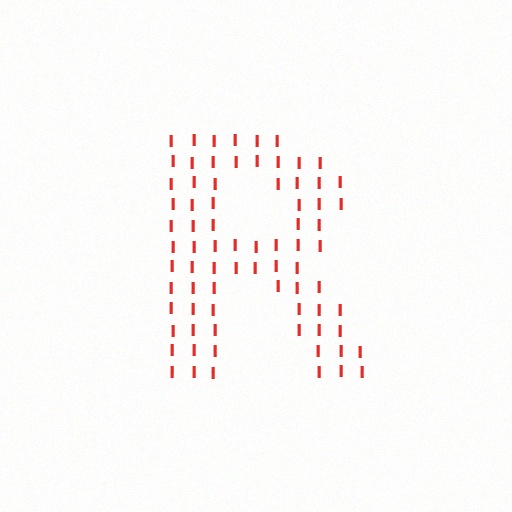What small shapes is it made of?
It is made of small letter I's.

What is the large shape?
The large shape is the letter R.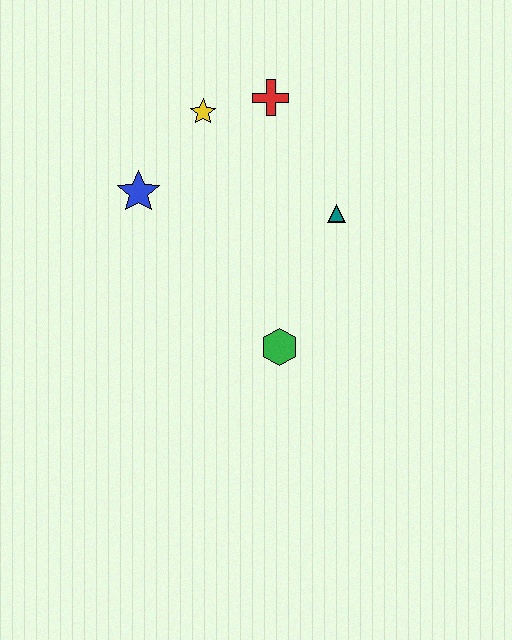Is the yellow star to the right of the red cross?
No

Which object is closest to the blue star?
The yellow star is closest to the blue star.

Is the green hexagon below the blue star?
Yes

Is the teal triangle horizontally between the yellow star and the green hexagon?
No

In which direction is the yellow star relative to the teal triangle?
The yellow star is to the left of the teal triangle.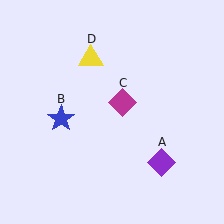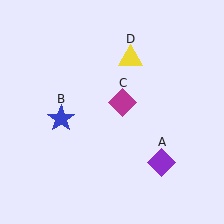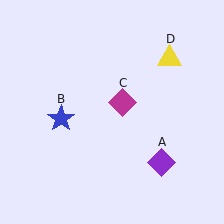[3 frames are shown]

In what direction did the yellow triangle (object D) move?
The yellow triangle (object D) moved right.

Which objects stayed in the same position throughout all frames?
Purple diamond (object A) and blue star (object B) and magenta diamond (object C) remained stationary.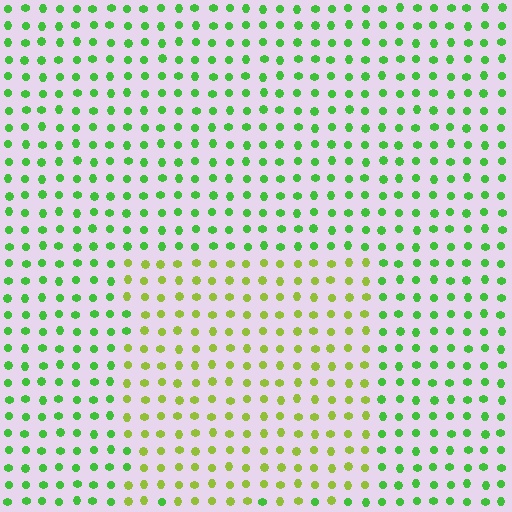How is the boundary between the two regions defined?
The boundary is defined purely by a slight shift in hue (about 37 degrees). Spacing, size, and orientation are identical on both sides.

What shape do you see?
I see a rectangle.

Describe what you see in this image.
The image is filled with small green elements in a uniform arrangement. A rectangle-shaped region is visible where the elements are tinted to a slightly different hue, forming a subtle color boundary.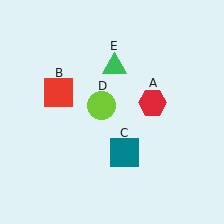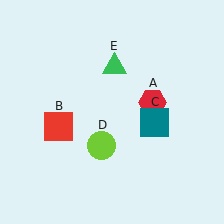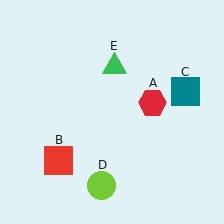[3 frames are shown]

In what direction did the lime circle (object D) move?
The lime circle (object D) moved down.